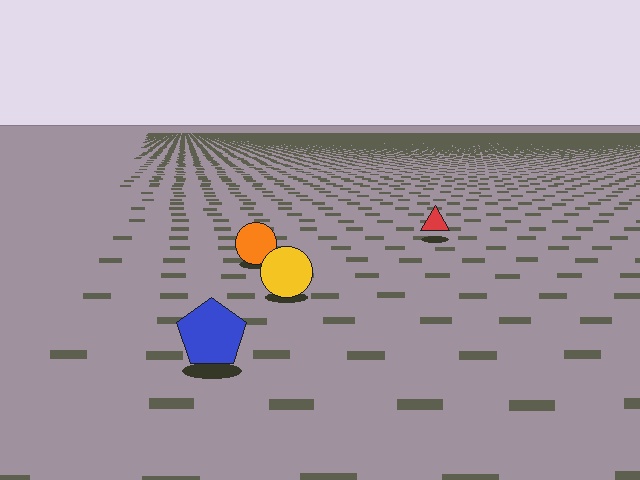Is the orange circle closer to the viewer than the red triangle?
Yes. The orange circle is closer — you can tell from the texture gradient: the ground texture is coarser near it.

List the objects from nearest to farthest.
From nearest to farthest: the blue pentagon, the yellow circle, the orange circle, the red triangle.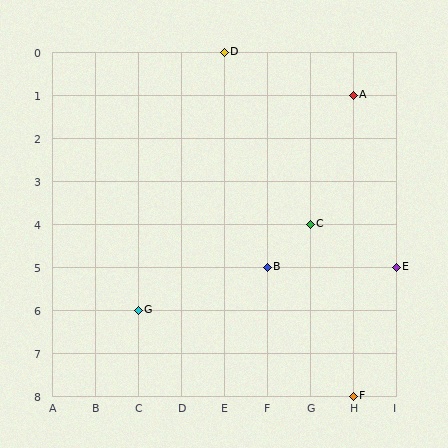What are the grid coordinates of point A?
Point A is at grid coordinates (H, 1).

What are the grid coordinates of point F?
Point F is at grid coordinates (H, 8).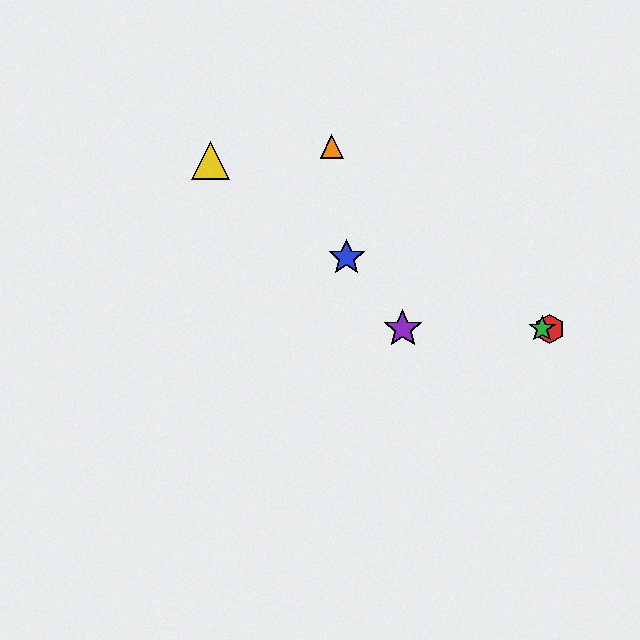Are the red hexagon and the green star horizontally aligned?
Yes, both are at y≈329.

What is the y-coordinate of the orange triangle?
The orange triangle is at y≈146.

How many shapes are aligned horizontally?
3 shapes (the red hexagon, the green star, the purple star) are aligned horizontally.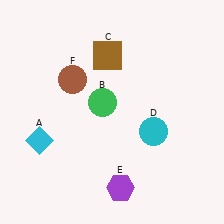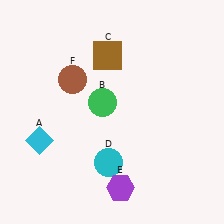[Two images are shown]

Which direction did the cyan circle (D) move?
The cyan circle (D) moved left.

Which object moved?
The cyan circle (D) moved left.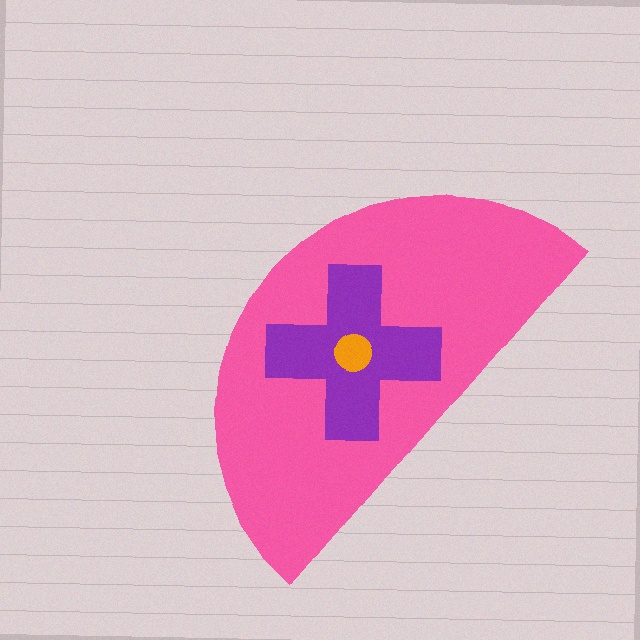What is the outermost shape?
The pink semicircle.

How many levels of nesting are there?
3.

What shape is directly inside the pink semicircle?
The purple cross.